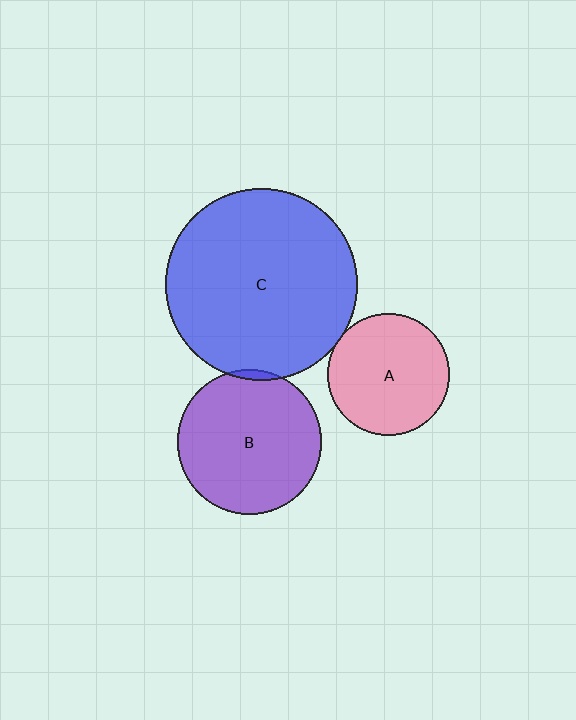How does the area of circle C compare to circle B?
Approximately 1.8 times.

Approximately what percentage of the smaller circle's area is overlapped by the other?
Approximately 5%.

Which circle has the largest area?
Circle C (blue).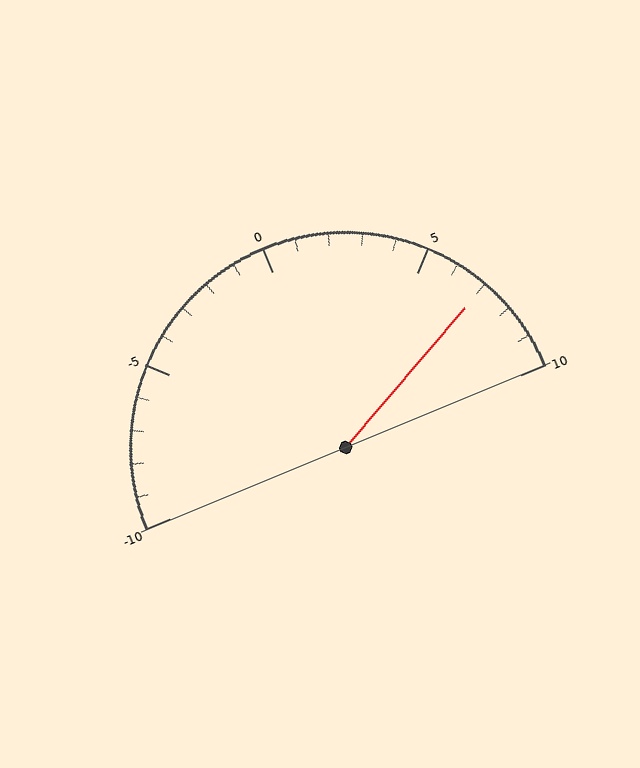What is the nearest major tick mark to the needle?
The nearest major tick mark is 5.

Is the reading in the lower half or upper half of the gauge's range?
The reading is in the upper half of the range (-10 to 10).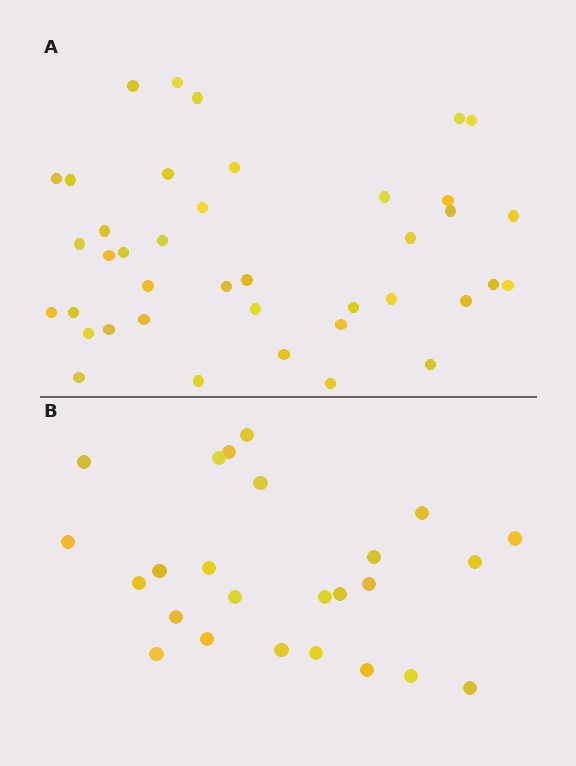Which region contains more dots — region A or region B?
Region A (the top region) has more dots.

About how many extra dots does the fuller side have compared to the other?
Region A has approximately 15 more dots than region B.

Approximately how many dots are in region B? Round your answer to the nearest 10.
About 20 dots. (The exact count is 25, which rounds to 20.)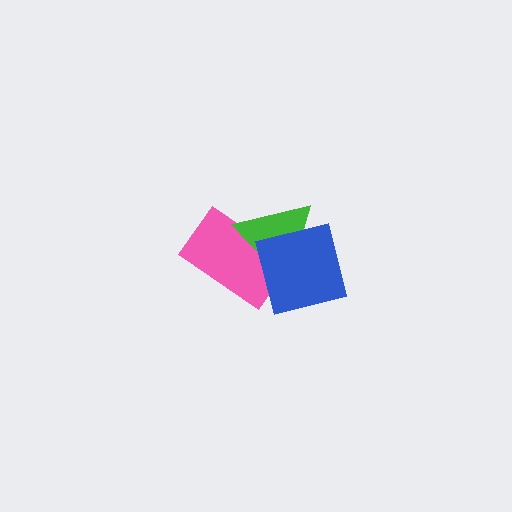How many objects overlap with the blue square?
2 objects overlap with the blue square.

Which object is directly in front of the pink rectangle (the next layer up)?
The green triangle is directly in front of the pink rectangle.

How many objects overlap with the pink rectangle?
2 objects overlap with the pink rectangle.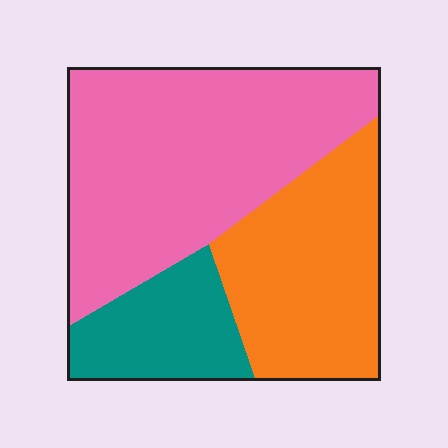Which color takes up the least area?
Teal, at roughly 15%.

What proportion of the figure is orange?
Orange covers 32% of the figure.